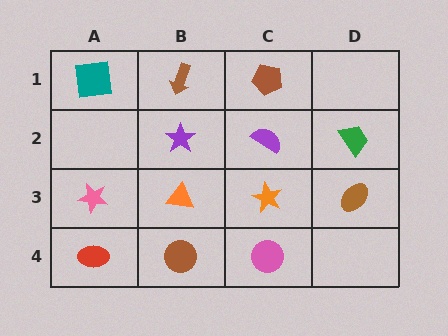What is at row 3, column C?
An orange star.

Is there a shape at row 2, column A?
No, that cell is empty.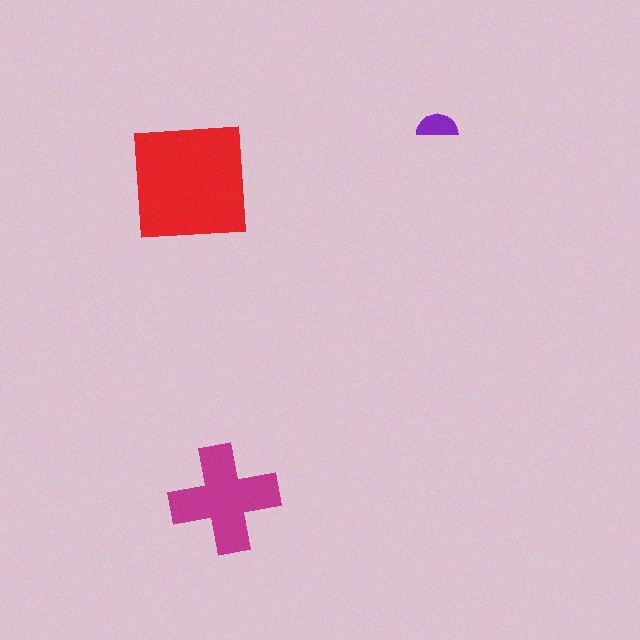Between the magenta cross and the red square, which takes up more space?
The red square.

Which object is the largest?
The red square.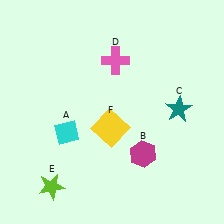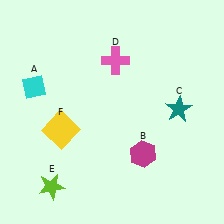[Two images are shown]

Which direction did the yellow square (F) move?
The yellow square (F) moved left.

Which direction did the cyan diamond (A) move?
The cyan diamond (A) moved up.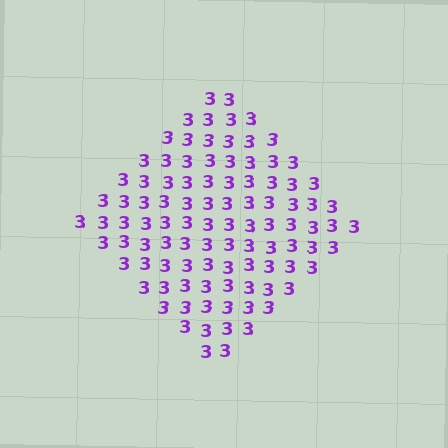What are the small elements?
The small elements are digit 3's.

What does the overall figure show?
The overall figure shows a diamond.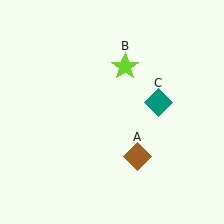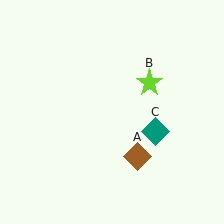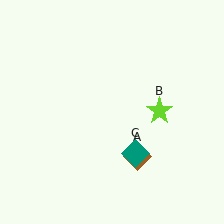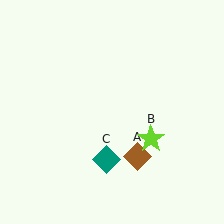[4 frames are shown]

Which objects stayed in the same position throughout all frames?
Brown diamond (object A) remained stationary.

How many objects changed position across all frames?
2 objects changed position: lime star (object B), teal diamond (object C).